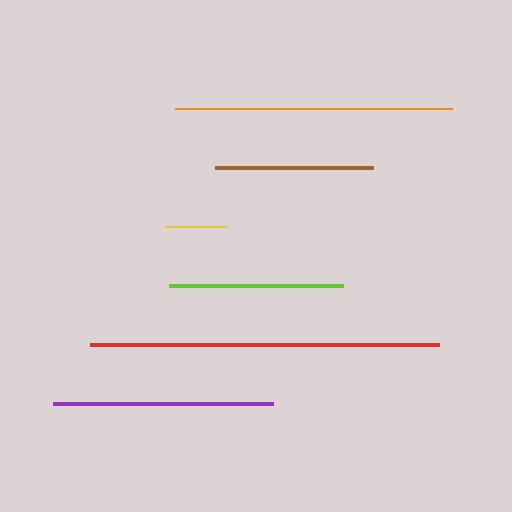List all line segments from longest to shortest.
From longest to shortest: red, orange, purple, lime, brown, yellow.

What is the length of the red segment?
The red segment is approximately 350 pixels long.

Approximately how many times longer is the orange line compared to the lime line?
The orange line is approximately 1.6 times the length of the lime line.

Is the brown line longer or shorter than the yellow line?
The brown line is longer than the yellow line.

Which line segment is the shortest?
The yellow line is the shortest at approximately 62 pixels.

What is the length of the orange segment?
The orange segment is approximately 277 pixels long.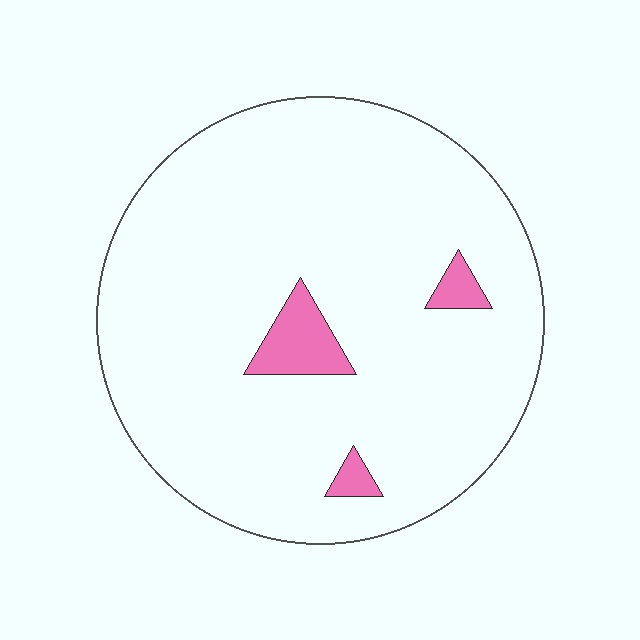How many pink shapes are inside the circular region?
3.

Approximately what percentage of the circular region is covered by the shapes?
Approximately 5%.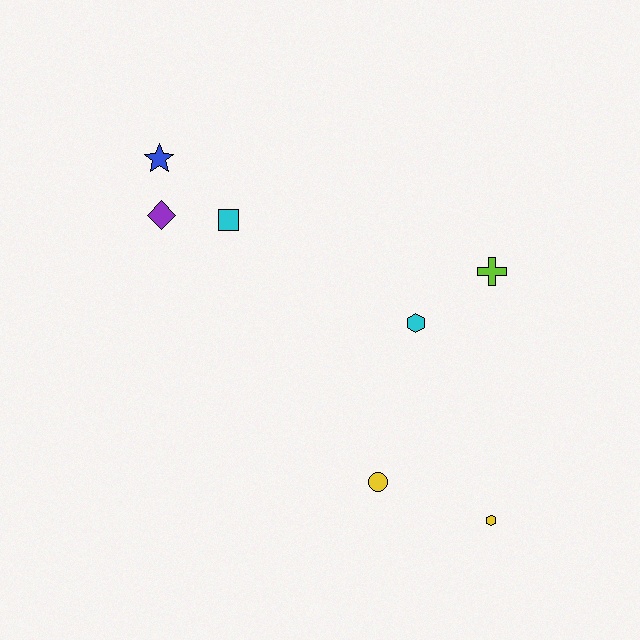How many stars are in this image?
There is 1 star.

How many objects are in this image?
There are 7 objects.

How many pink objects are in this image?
There are no pink objects.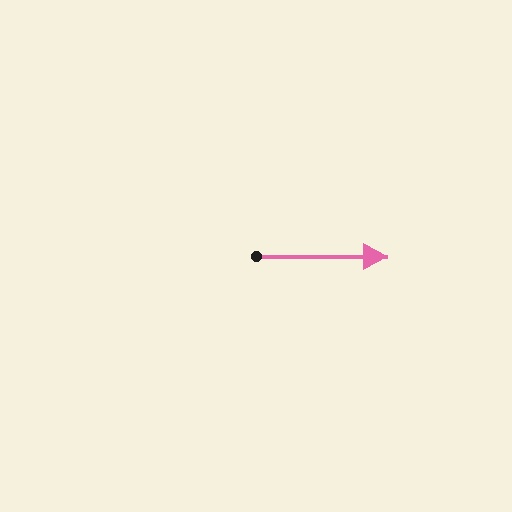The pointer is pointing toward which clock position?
Roughly 3 o'clock.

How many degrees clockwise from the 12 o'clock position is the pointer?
Approximately 90 degrees.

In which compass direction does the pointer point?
East.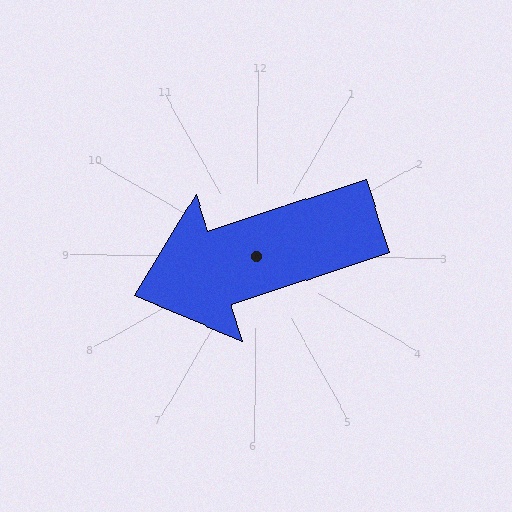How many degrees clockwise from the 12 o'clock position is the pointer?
Approximately 251 degrees.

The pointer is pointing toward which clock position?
Roughly 8 o'clock.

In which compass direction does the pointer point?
West.